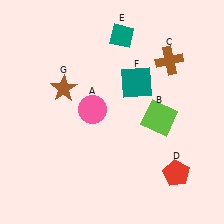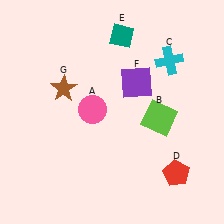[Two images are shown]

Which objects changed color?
C changed from brown to cyan. F changed from teal to purple.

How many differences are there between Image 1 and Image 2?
There are 2 differences between the two images.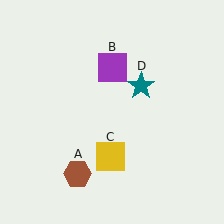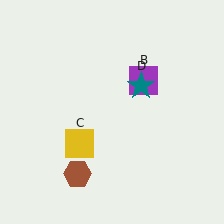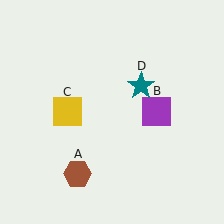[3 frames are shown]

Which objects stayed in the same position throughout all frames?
Brown hexagon (object A) and teal star (object D) remained stationary.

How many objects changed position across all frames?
2 objects changed position: purple square (object B), yellow square (object C).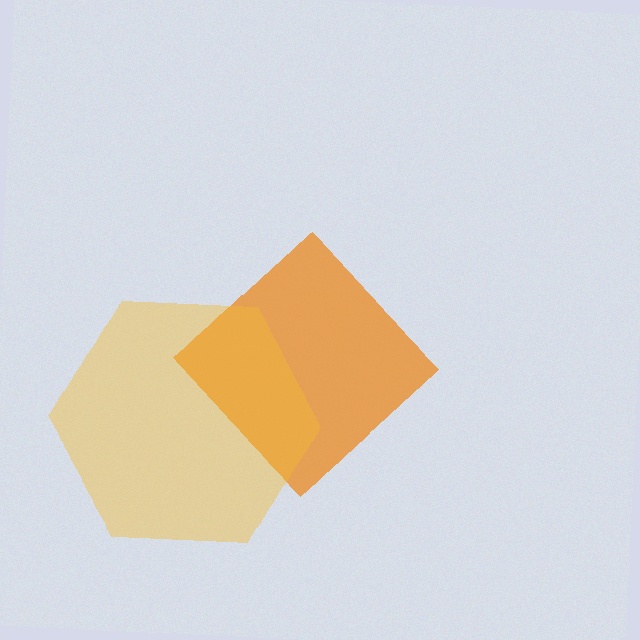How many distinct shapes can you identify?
There are 2 distinct shapes: an orange diamond, a yellow hexagon.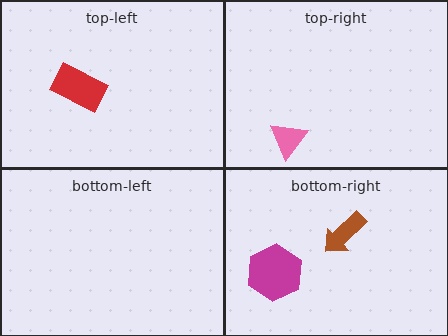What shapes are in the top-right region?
The pink triangle.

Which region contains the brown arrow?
The bottom-right region.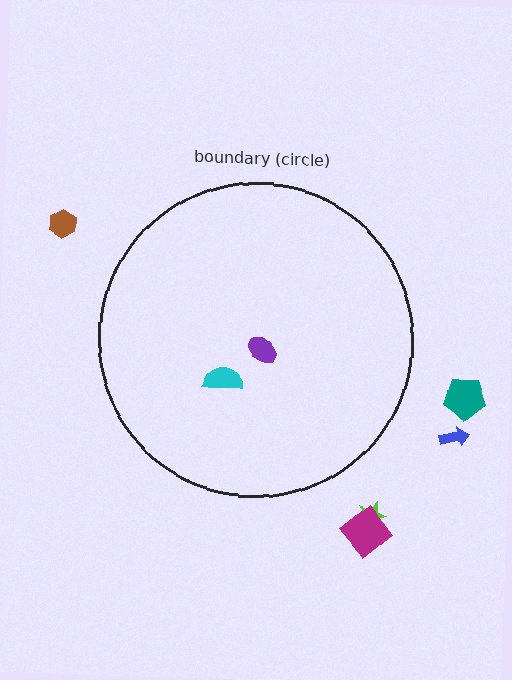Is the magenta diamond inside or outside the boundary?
Outside.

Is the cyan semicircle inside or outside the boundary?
Inside.